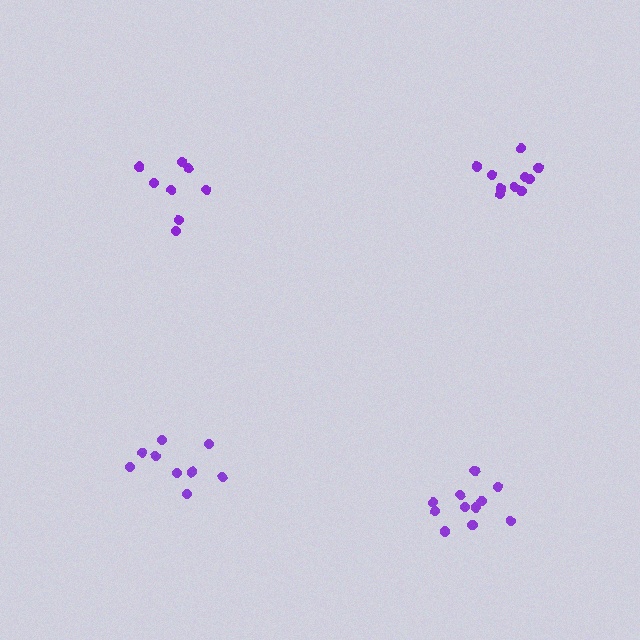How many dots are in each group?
Group 1: 8 dots, Group 2: 11 dots, Group 3: 9 dots, Group 4: 11 dots (39 total).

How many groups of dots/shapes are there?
There are 4 groups.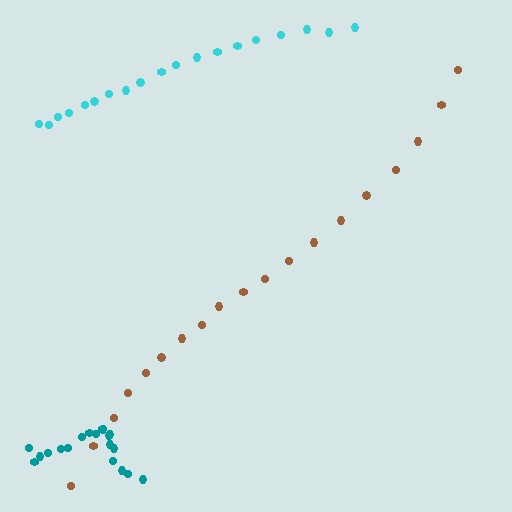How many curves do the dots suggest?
There are 3 distinct paths.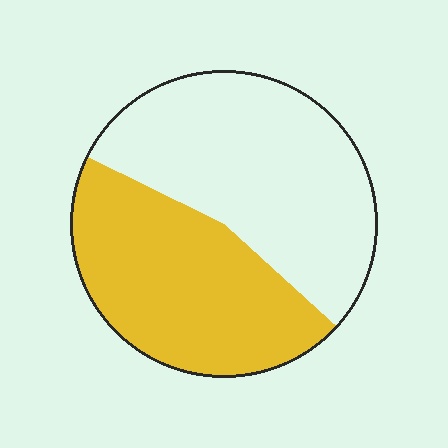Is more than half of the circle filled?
No.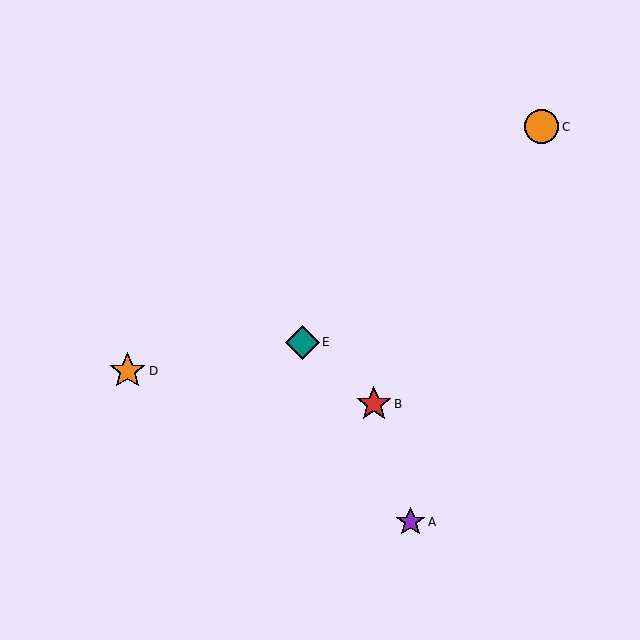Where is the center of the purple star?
The center of the purple star is at (410, 522).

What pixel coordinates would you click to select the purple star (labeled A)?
Click at (410, 522) to select the purple star A.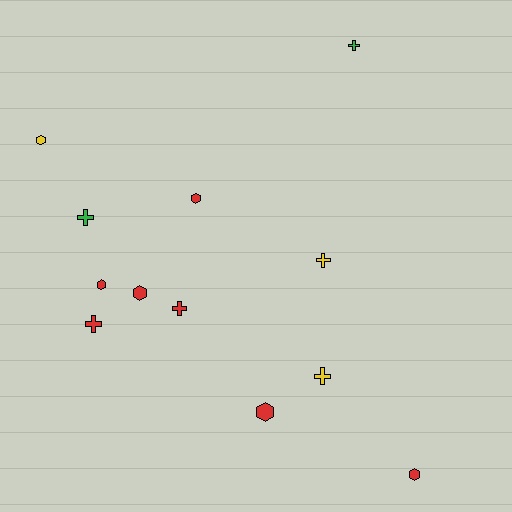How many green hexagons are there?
There are no green hexagons.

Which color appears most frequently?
Red, with 7 objects.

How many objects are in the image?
There are 12 objects.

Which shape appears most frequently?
Hexagon, with 6 objects.